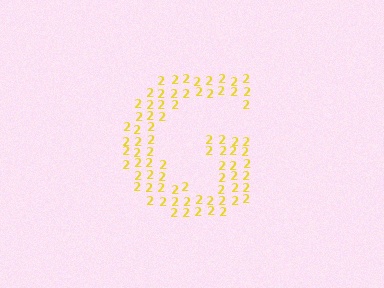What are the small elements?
The small elements are digit 2's.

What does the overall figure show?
The overall figure shows the letter G.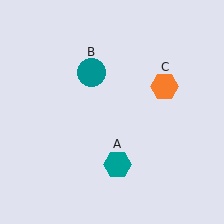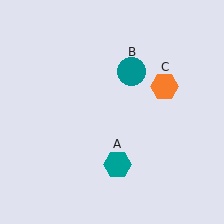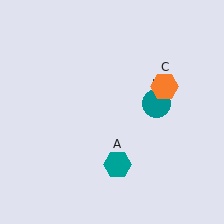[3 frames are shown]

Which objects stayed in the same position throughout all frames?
Teal hexagon (object A) and orange hexagon (object C) remained stationary.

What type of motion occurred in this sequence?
The teal circle (object B) rotated clockwise around the center of the scene.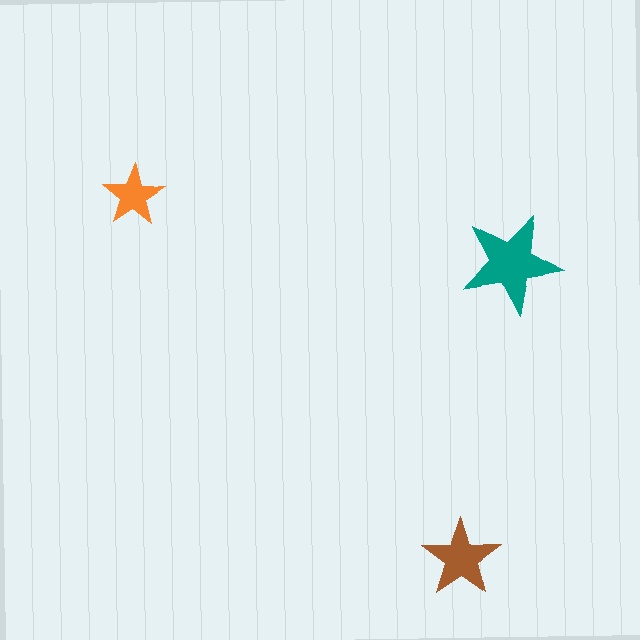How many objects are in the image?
There are 3 objects in the image.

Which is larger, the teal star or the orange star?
The teal one.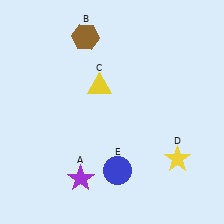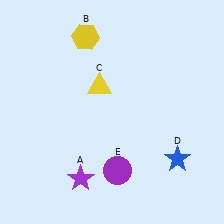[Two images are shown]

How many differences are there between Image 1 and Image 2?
There are 3 differences between the two images.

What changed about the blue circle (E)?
In Image 1, E is blue. In Image 2, it changed to purple.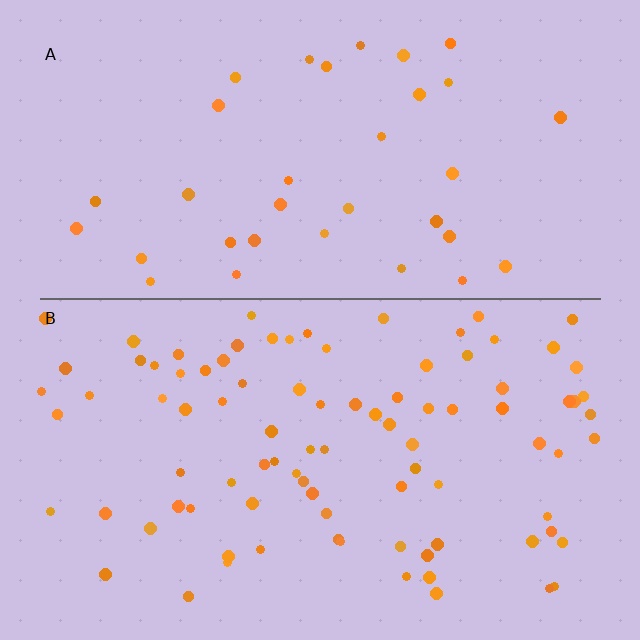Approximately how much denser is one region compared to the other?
Approximately 2.6× — region B over region A.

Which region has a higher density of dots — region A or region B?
B (the bottom).